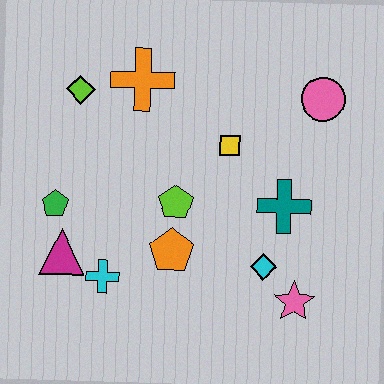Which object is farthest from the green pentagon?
The pink circle is farthest from the green pentagon.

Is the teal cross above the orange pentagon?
Yes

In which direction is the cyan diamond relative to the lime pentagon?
The cyan diamond is to the right of the lime pentagon.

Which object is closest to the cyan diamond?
The pink star is closest to the cyan diamond.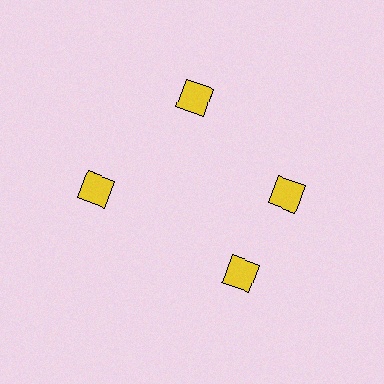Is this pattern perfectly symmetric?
No. The 4 yellow squares are arranged in a ring, but one element near the 6 o'clock position is rotated out of alignment along the ring, breaking the 4-fold rotational symmetry.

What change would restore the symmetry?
The symmetry would be restored by rotating it back into even spacing with its neighbors so that all 4 squares sit at equal angles and equal distance from the center.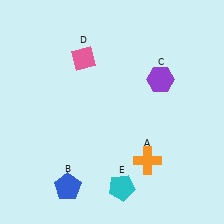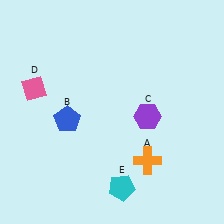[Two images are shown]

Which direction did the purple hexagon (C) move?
The purple hexagon (C) moved down.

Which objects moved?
The objects that moved are: the blue pentagon (B), the purple hexagon (C), the pink diamond (D).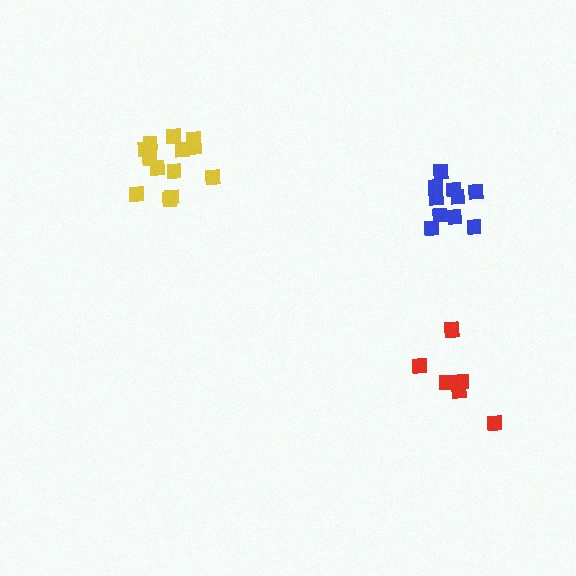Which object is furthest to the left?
The yellow cluster is leftmost.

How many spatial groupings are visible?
There are 3 spatial groupings.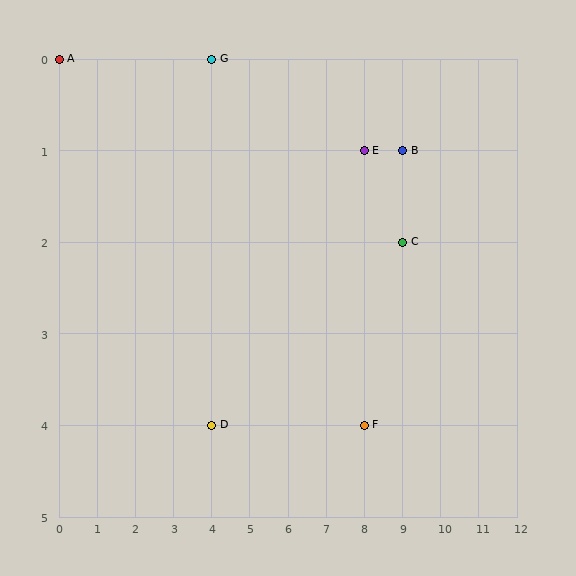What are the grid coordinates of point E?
Point E is at grid coordinates (8, 1).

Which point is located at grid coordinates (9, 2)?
Point C is at (9, 2).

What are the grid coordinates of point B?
Point B is at grid coordinates (9, 1).